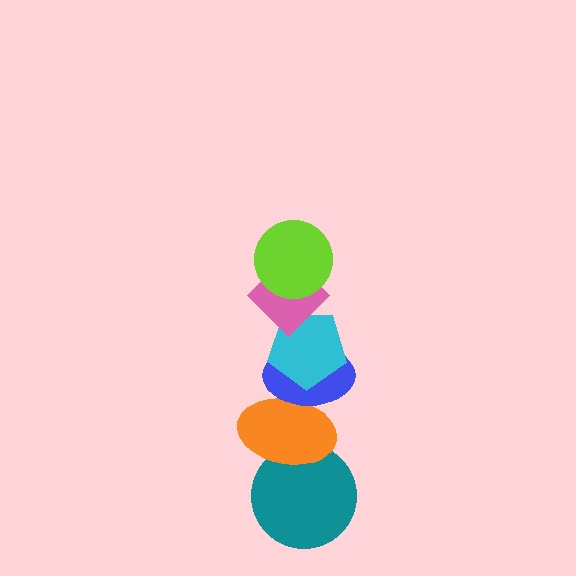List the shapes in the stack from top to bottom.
From top to bottom: the lime circle, the pink diamond, the cyan pentagon, the blue ellipse, the orange ellipse, the teal circle.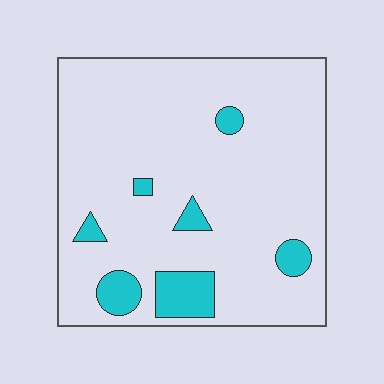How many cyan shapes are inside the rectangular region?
7.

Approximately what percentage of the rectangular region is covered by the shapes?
Approximately 10%.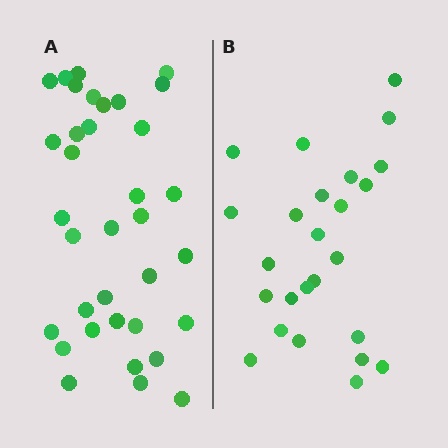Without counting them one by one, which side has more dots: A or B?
Region A (the left region) has more dots.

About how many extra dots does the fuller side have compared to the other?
Region A has roughly 10 or so more dots than region B.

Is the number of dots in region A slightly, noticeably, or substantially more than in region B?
Region A has noticeably more, but not dramatically so. The ratio is roughly 1.4 to 1.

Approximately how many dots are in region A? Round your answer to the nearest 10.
About 40 dots. (The exact count is 35, which rounds to 40.)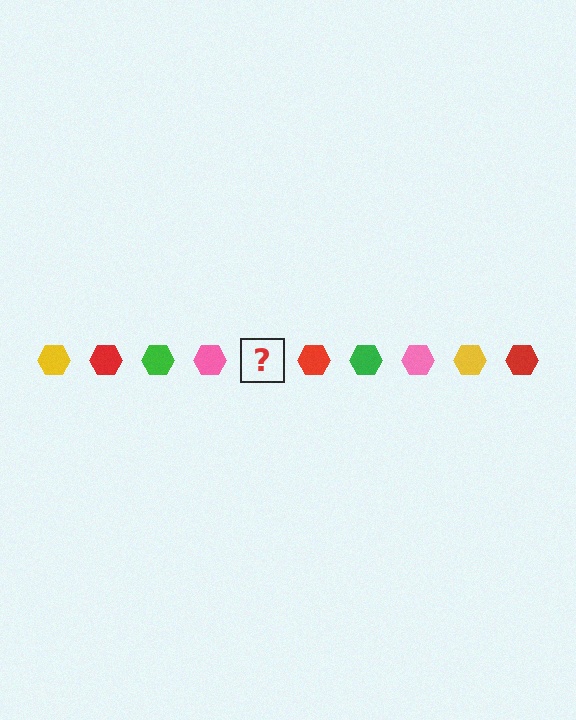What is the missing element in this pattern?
The missing element is a yellow hexagon.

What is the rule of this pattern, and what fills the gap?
The rule is that the pattern cycles through yellow, red, green, pink hexagons. The gap should be filled with a yellow hexagon.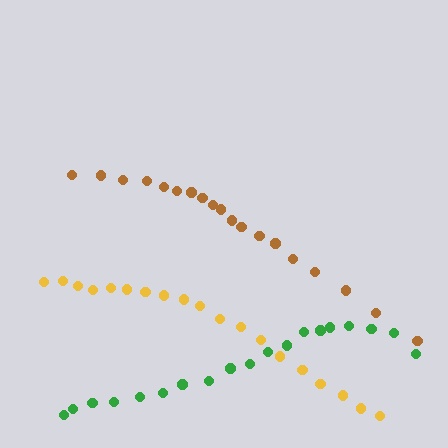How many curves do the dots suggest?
There are 3 distinct paths.